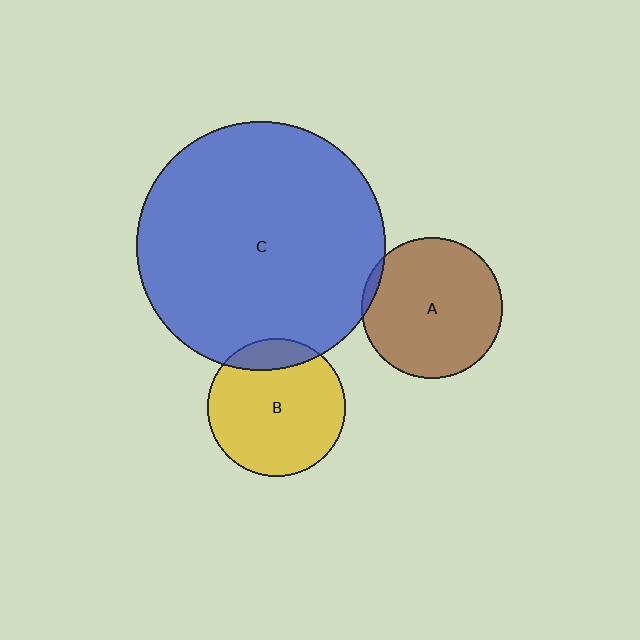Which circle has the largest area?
Circle C (blue).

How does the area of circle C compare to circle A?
Approximately 3.1 times.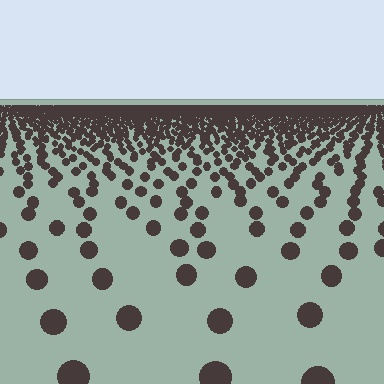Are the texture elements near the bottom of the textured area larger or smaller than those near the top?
Larger. Near the bottom, elements are closer to the viewer and appear at a bigger on-screen size.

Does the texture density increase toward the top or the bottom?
Density increases toward the top.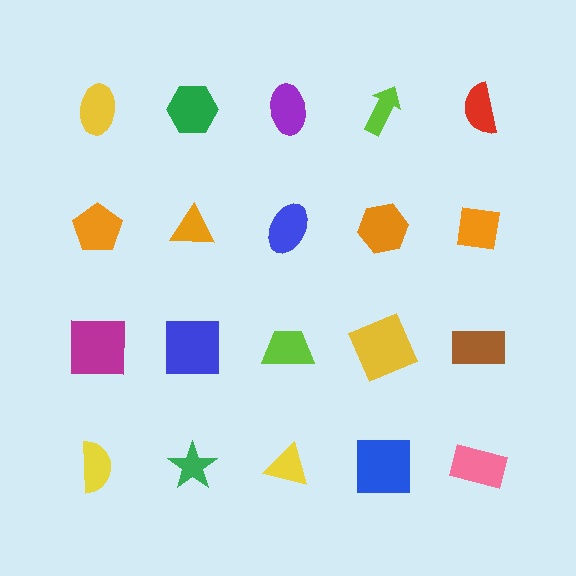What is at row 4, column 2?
A green star.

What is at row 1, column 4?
A lime arrow.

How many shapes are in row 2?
5 shapes.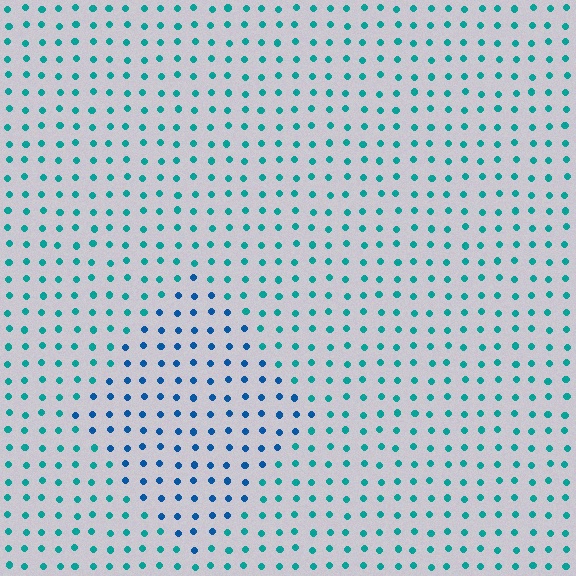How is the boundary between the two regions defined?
The boundary is defined purely by a slight shift in hue (about 34 degrees). Spacing, size, and orientation are identical on both sides.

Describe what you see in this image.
The image is filled with small teal elements in a uniform arrangement. A diamond-shaped region is visible where the elements are tinted to a slightly different hue, forming a subtle color boundary.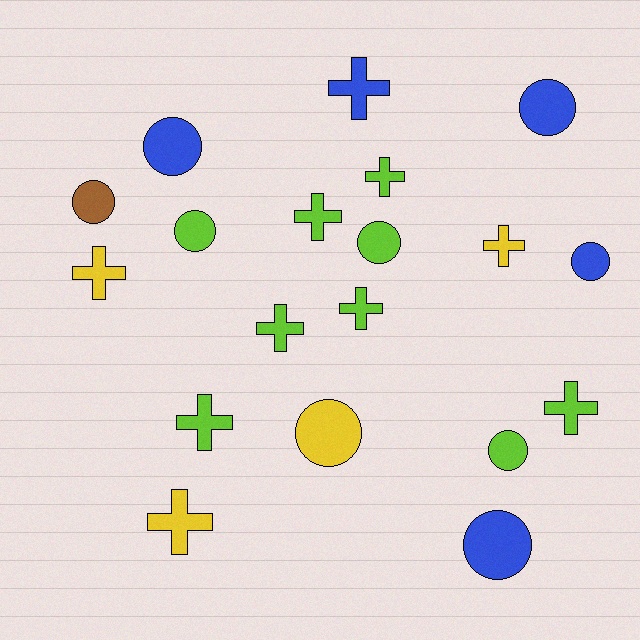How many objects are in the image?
There are 19 objects.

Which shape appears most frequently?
Cross, with 10 objects.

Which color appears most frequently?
Lime, with 9 objects.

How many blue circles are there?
There are 4 blue circles.